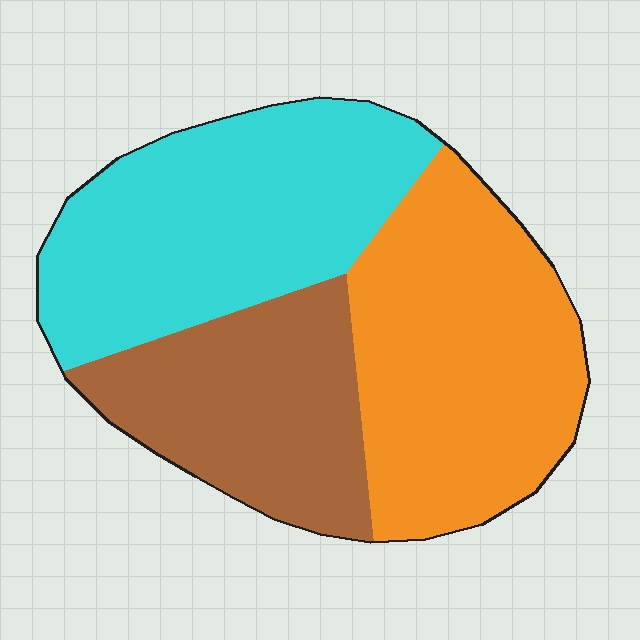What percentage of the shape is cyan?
Cyan covers about 35% of the shape.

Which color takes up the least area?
Brown, at roughly 25%.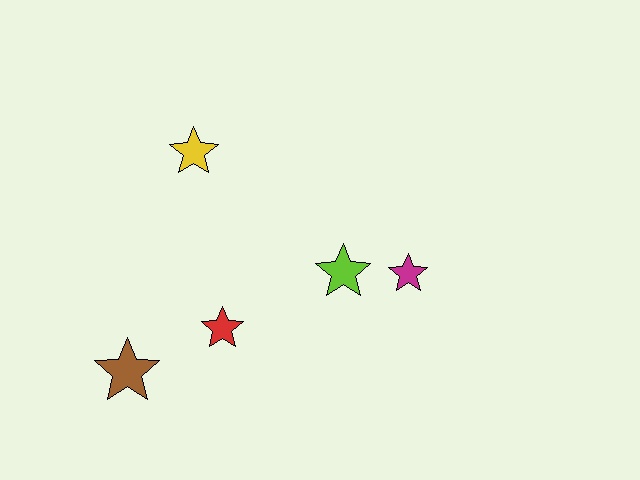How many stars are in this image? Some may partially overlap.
There are 5 stars.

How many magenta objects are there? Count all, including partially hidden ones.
There is 1 magenta object.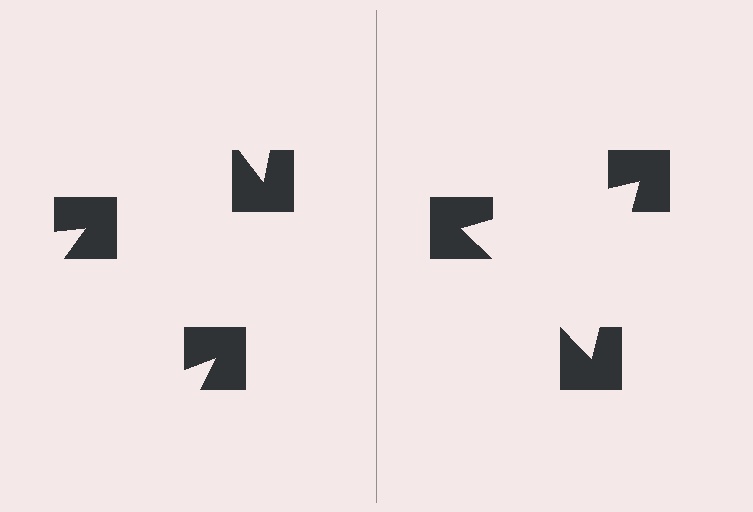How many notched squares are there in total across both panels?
6 — 3 on each side.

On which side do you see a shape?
An illusory triangle appears on the right side. On the left side the wedge cuts are rotated, so no coherent shape forms.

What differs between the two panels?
The notched squares are positioned identically on both sides; only the wedge orientations differ. On the right they align to a triangle; on the left they are misaligned.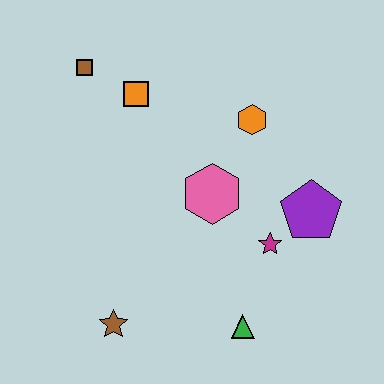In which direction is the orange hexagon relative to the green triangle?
The orange hexagon is above the green triangle.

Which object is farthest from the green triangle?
The brown square is farthest from the green triangle.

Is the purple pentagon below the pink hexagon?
Yes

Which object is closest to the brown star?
The green triangle is closest to the brown star.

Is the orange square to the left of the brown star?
No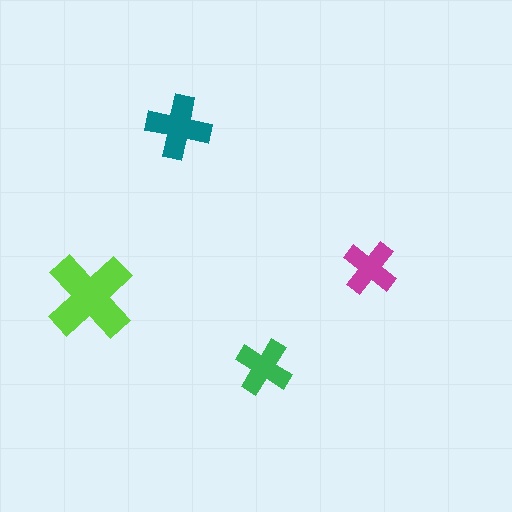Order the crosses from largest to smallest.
the lime one, the teal one, the green one, the magenta one.